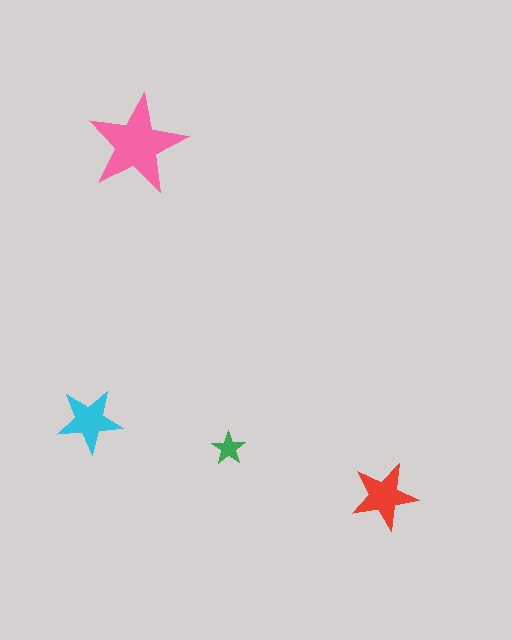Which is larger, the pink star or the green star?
The pink one.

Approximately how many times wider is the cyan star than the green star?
About 2 times wider.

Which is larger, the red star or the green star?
The red one.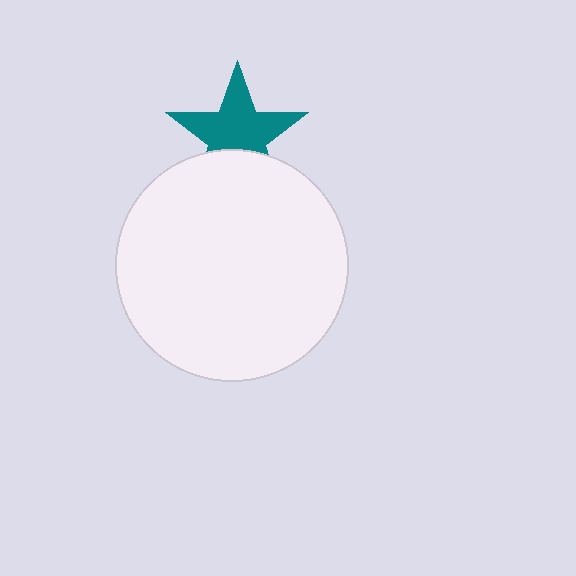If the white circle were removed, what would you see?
You would see the complete teal star.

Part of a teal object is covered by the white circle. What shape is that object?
It is a star.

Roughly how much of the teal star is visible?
Most of it is visible (roughly 68%).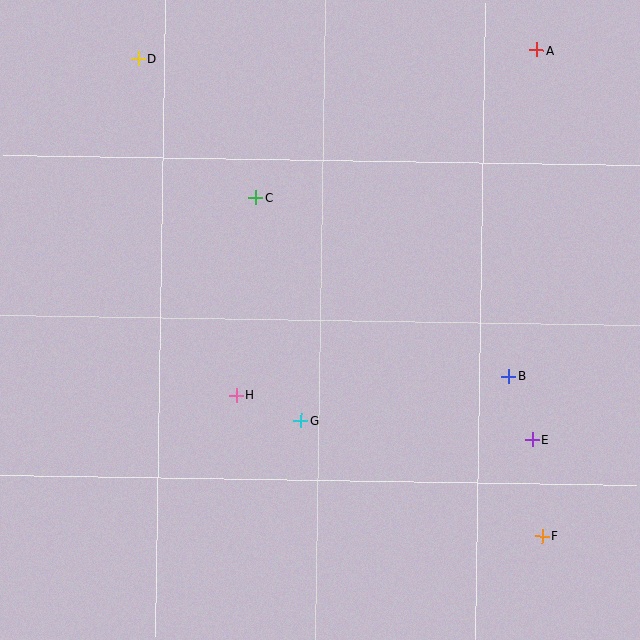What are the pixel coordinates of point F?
Point F is at (542, 536).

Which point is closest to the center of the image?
Point G at (301, 420) is closest to the center.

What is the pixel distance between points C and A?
The distance between C and A is 317 pixels.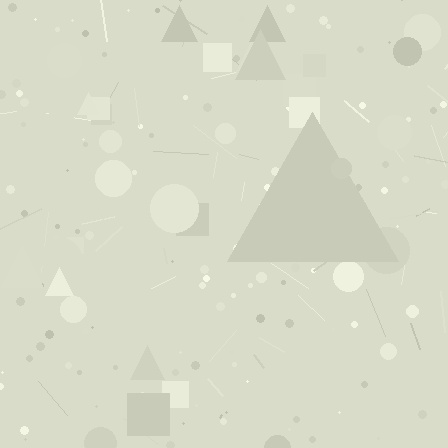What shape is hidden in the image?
A triangle is hidden in the image.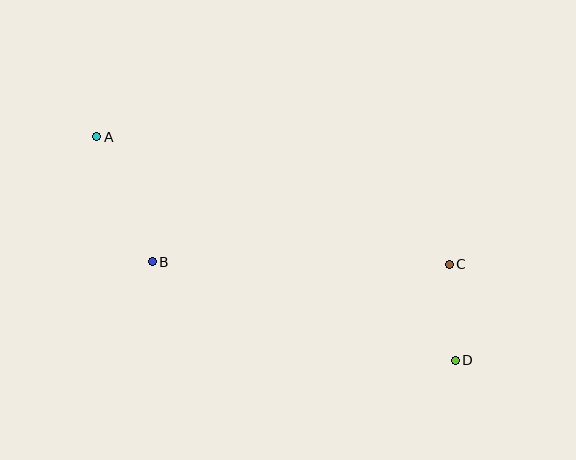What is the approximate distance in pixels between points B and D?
The distance between B and D is approximately 318 pixels.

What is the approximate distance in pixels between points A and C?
The distance between A and C is approximately 375 pixels.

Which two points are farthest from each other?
Points A and D are farthest from each other.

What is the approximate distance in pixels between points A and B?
The distance between A and B is approximately 137 pixels.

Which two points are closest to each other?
Points C and D are closest to each other.